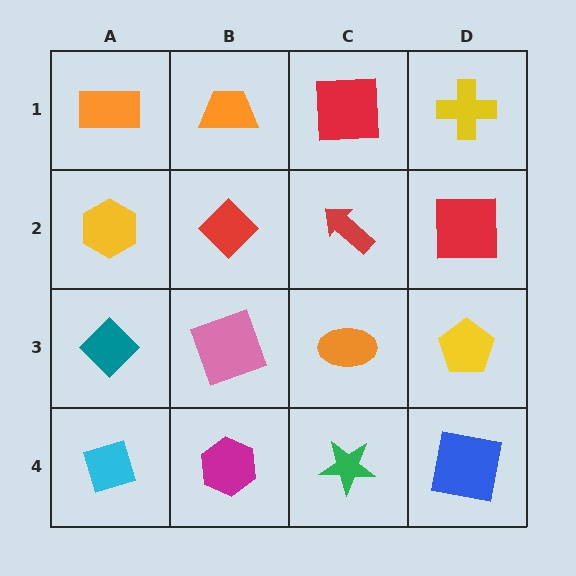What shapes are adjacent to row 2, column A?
An orange rectangle (row 1, column A), a teal diamond (row 3, column A), a red diamond (row 2, column B).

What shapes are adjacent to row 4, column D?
A yellow pentagon (row 3, column D), a green star (row 4, column C).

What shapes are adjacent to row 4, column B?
A pink square (row 3, column B), a cyan diamond (row 4, column A), a green star (row 4, column C).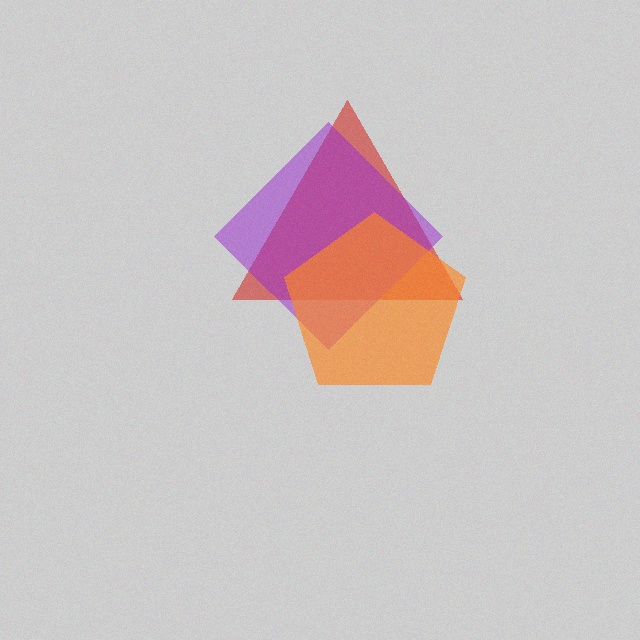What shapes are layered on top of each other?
The layered shapes are: a red triangle, a purple diamond, an orange pentagon.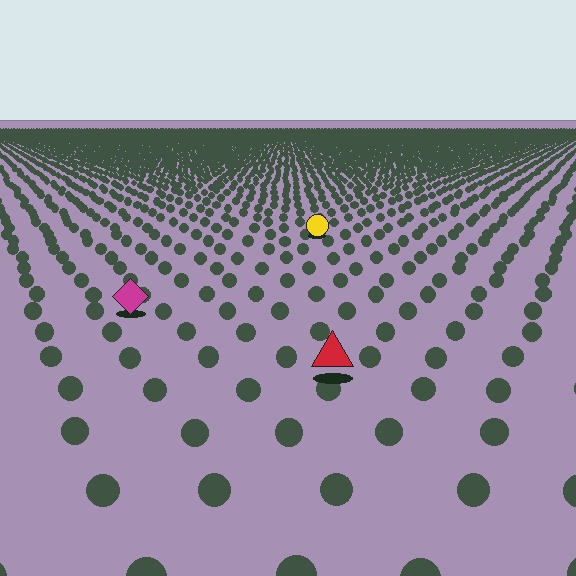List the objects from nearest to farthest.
From nearest to farthest: the red triangle, the magenta diamond, the yellow circle.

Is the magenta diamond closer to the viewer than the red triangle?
No. The red triangle is closer — you can tell from the texture gradient: the ground texture is coarser near it.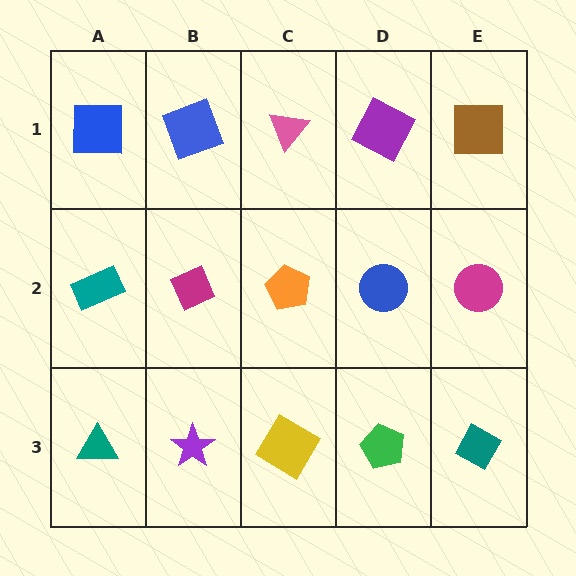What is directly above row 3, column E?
A magenta circle.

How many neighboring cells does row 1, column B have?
3.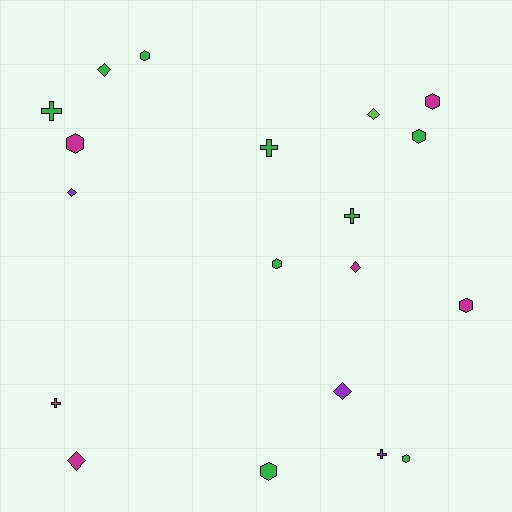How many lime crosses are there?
There are no lime crosses.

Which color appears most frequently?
Green, with 9 objects.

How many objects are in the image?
There are 19 objects.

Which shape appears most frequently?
Hexagon, with 8 objects.